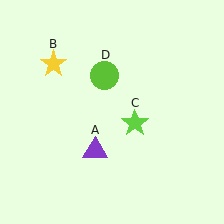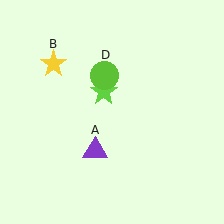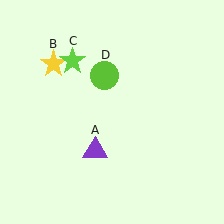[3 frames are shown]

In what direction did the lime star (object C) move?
The lime star (object C) moved up and to the left.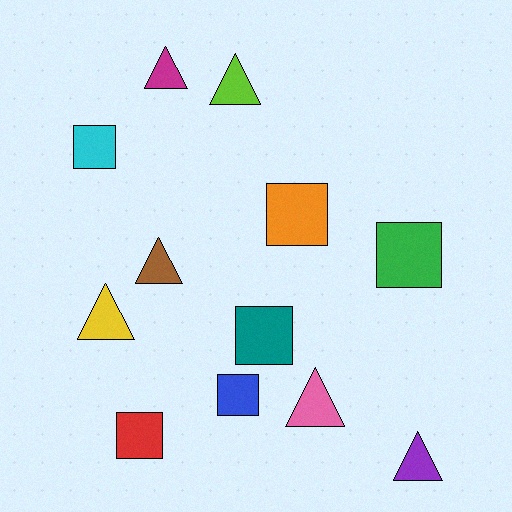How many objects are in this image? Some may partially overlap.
There are 12 objects.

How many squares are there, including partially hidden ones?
There are 6 squares.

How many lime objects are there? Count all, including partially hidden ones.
There is 1 lime object.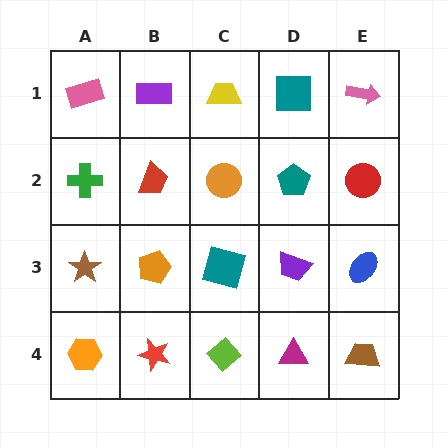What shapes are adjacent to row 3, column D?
A teal pentagon (row 2, column D), a magenta triangle (row 4, column D), a teal square (row 3, column C), a blue ellipse (row 3, column E).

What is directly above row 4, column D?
A purple trapezoid.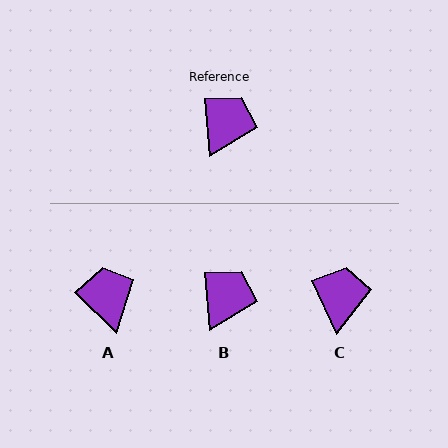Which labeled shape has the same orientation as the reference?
B.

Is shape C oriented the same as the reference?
No, it is off by about 21 degrees.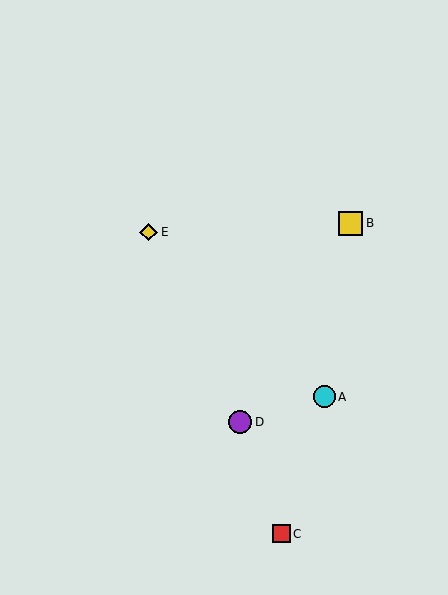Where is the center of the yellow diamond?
The center of the yellow diamond is at (149, 232).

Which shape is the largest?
The yellow square (labeled B) is the largest.